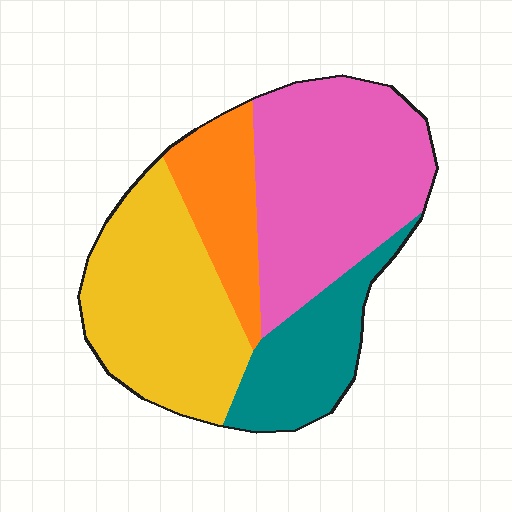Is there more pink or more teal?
Pink.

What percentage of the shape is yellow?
Yellow covers 32% of the shape.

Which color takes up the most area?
Pink, at roughly 35%.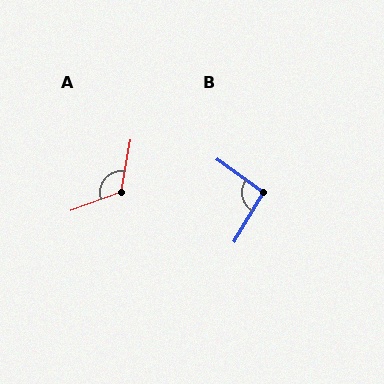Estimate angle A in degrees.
Approximately 120 degrees.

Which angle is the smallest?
B, at approximately 95 degrees.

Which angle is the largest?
A, at approximately 120 degrees.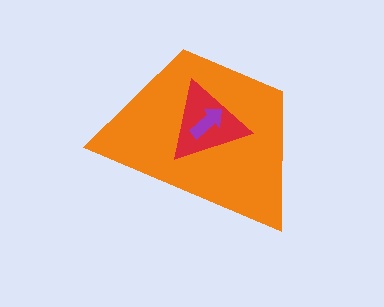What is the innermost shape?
The purple arrow.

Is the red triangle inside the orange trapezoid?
Yes.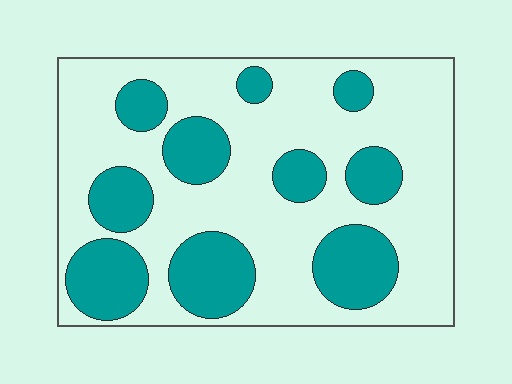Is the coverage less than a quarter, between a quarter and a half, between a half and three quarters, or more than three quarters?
Between a quarter and a half.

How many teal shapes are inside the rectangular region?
10.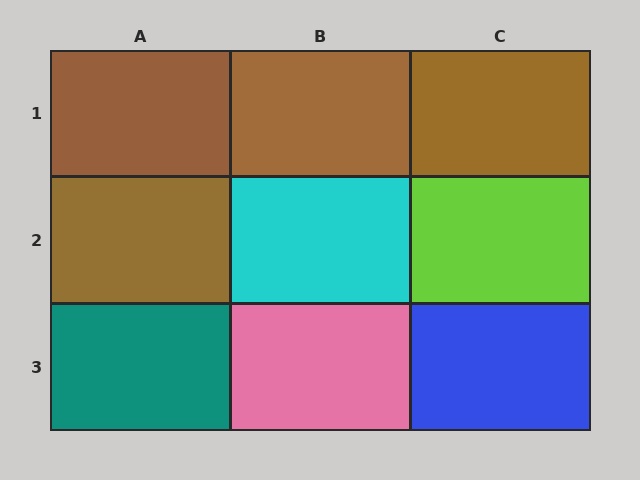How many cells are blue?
1 cell is blue.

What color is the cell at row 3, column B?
Pink.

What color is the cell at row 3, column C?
Blue.